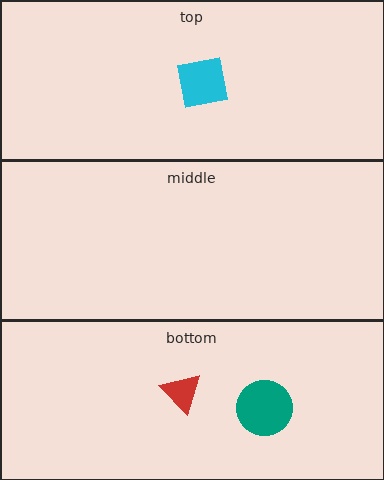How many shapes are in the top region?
1.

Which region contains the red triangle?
The bottom region.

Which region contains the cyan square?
The top region.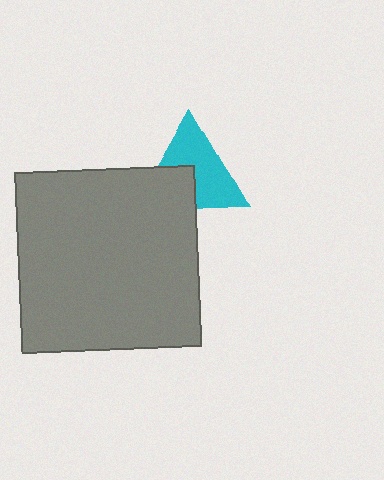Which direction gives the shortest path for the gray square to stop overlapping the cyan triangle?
Moving down gives the shortest separation.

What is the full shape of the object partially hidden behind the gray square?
The partially hidden object is a cyan triangle.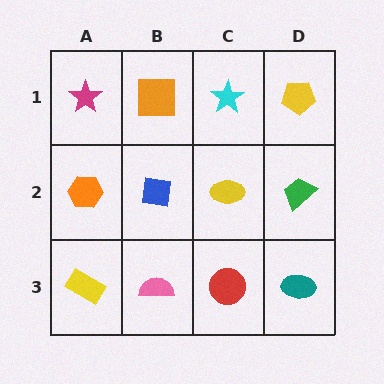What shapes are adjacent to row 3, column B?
A blue square (row 2, column B), a yellow rectangle (row 3, column A), a red circle (row 3, column C).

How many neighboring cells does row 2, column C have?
4.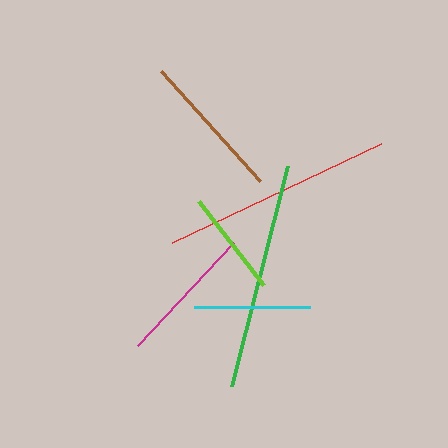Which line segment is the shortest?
The lime line is the shortest at approximately 106 pixels.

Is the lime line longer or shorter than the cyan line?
The cyan line is longer than the lime line.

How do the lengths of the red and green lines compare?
The red and green lines are approximately the same length.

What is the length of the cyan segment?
The cyan segment is approximately 116 pixels long.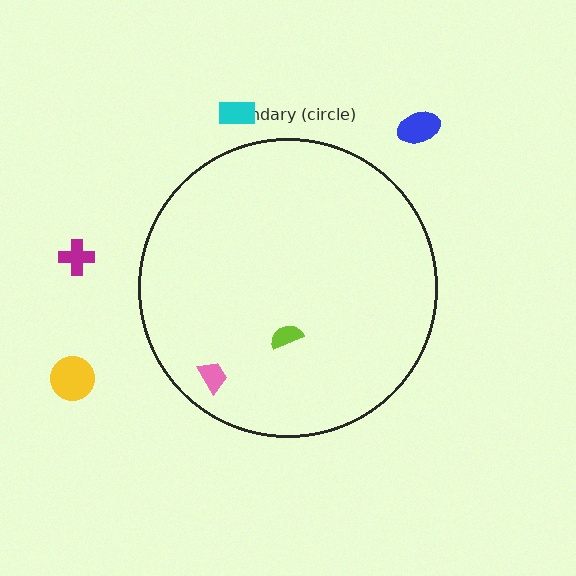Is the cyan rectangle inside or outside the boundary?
Outside.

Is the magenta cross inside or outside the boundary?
Outside.